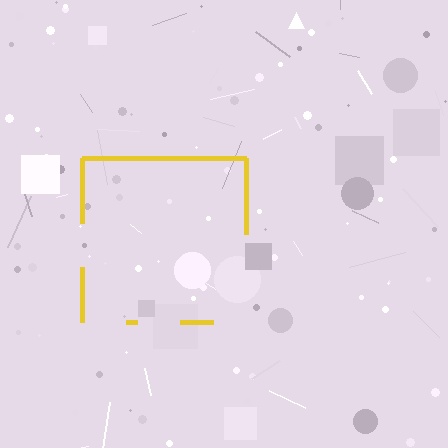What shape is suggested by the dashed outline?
The dashed outline suggests a square.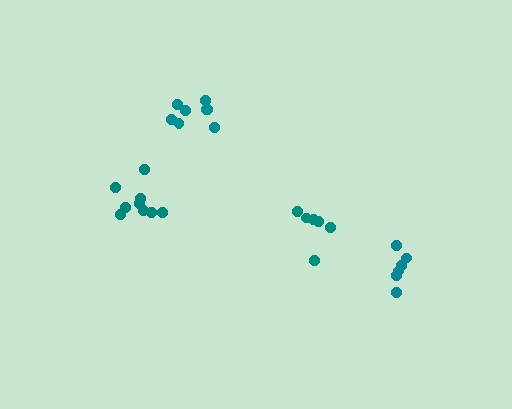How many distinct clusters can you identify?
There are 4 distinct clusters.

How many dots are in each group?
Group 1: 10 dots, Group 2: 6 dots, Group 3: 8 dots, Group 4: 6 dots (30 total).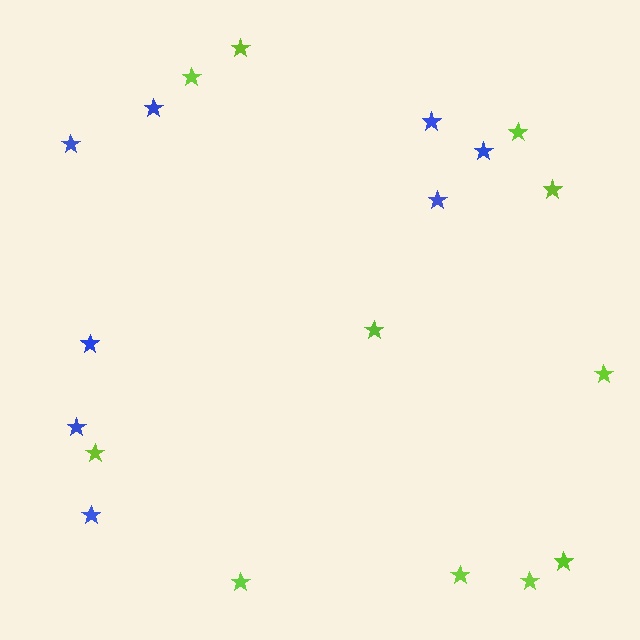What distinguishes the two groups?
There are 2 groups: one group of blue stars (8) and one group of lime stars (11).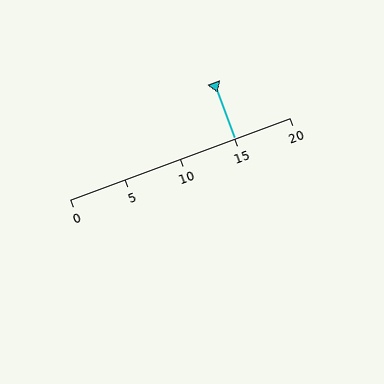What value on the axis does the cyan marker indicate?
The marker indicates approximately 15.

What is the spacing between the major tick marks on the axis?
The major ticks are spaced 5 apart.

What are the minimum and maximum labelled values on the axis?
The axis runs from 0 to 20.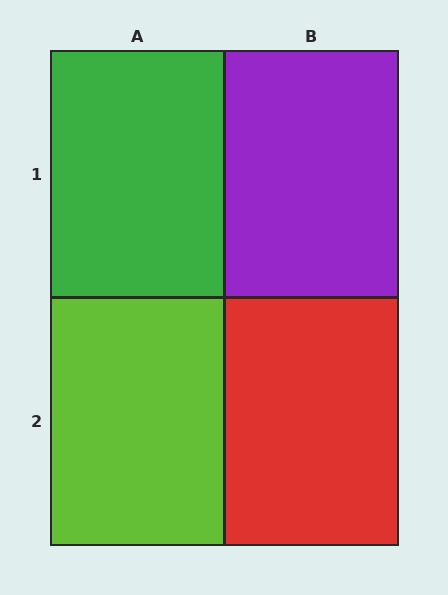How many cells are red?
1 cell is red.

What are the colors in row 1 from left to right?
Green, purple.